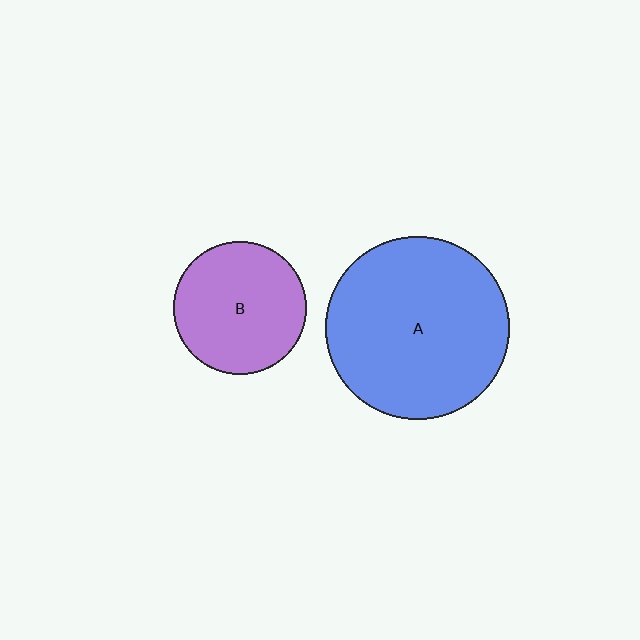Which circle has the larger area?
Circle A (blue).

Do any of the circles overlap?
No, none of the circles overlap.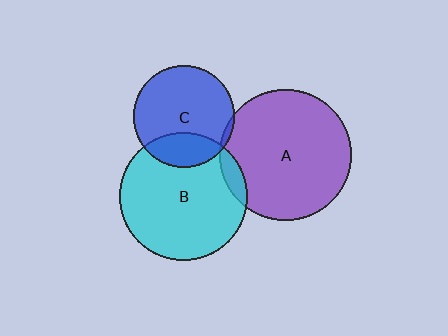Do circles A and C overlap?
Yes.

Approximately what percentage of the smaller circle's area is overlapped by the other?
Approximately 5%.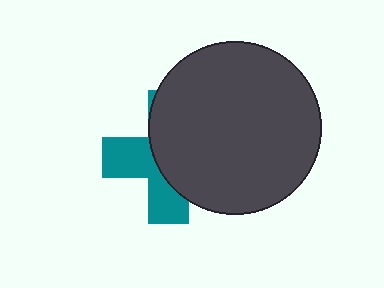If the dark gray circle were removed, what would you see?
You would see the complete teal cross.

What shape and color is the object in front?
The object in front is a dark gray circle.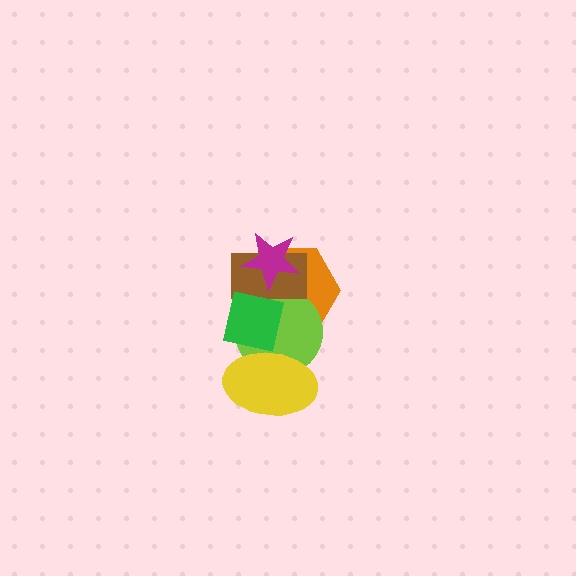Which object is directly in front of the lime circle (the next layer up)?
The yellow ellipse is directly in front of the lime circle.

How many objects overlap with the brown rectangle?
4 objects overlap with the brown rectangle.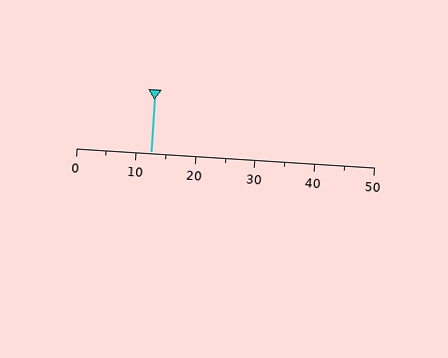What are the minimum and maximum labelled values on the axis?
The axis runs from 0 to 50.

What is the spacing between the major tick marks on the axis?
The major ticks are spaced 10 apart.